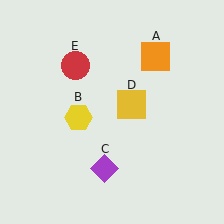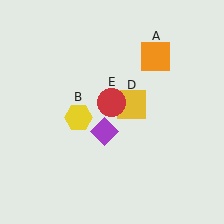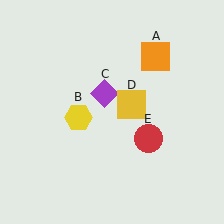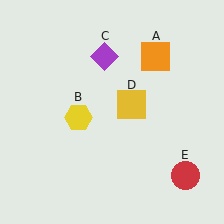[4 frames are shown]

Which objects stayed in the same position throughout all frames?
Orange square (object A) and yellow hexagon (object B) and yellow square (object D) remained stationary.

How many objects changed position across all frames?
2 objects changed position: purple diamond (object C), red circle (object E).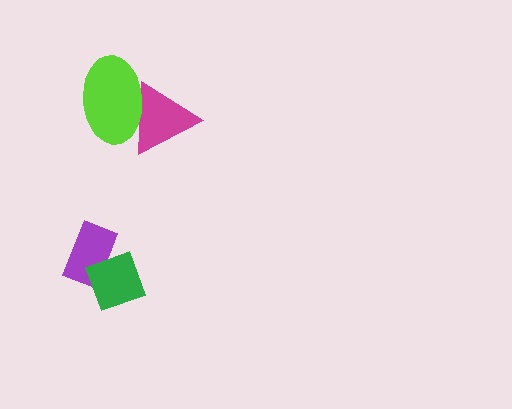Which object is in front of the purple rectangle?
The green diamond is in front of the purple rectangle.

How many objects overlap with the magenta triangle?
1 object overlaps with the magenta triangle.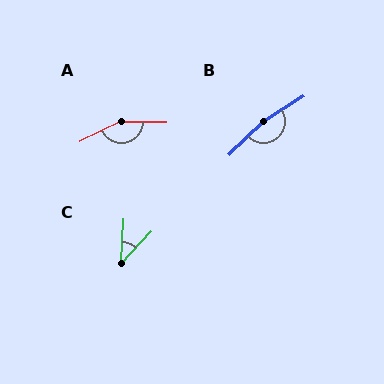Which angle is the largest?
B, at approximately 167 degrees.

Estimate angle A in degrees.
Approximately 153 degrees.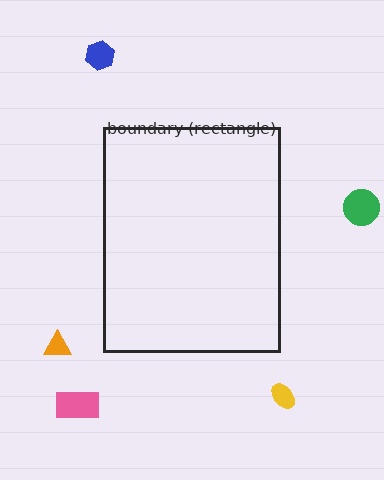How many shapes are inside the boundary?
0 inside, 5 outside.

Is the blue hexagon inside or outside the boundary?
Outside.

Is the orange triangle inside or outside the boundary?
Outside.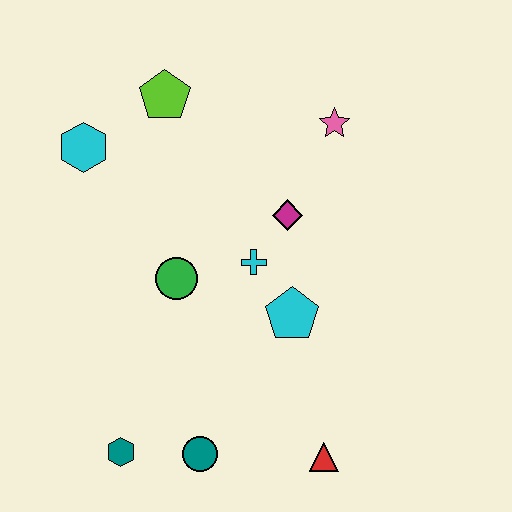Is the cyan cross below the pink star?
Yes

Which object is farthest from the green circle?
The red triangle is farthest from the green circle.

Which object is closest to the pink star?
The magenta diamond is closest to the pink star.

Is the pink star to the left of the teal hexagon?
No